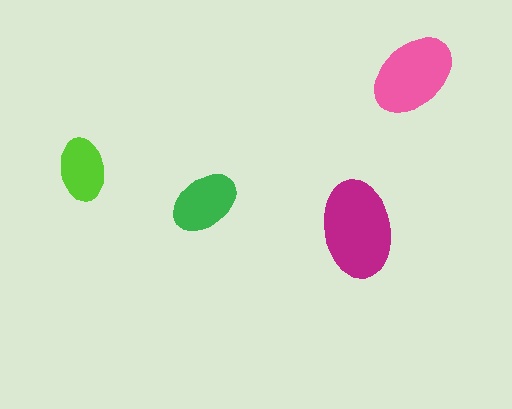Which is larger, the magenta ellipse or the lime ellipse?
The magenta one.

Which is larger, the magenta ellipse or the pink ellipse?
The magenta one.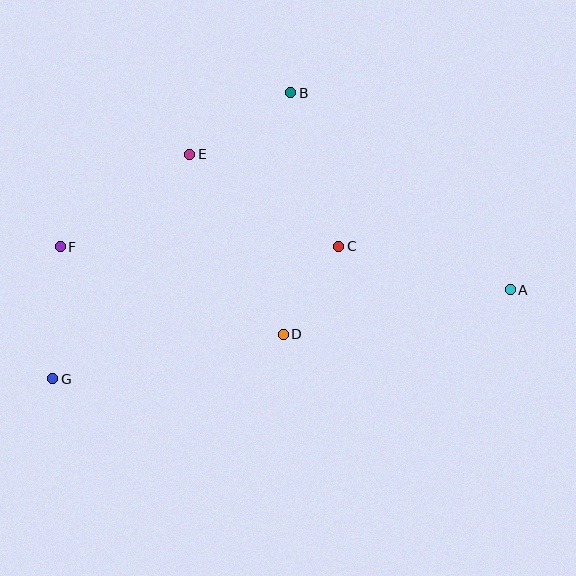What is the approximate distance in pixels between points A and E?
The distance between A and E is approximately 348 pixels.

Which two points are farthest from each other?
Points A and G are farthest from each other.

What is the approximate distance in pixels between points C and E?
The distance between C and E is approximately 175 pixels.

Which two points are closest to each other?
Points C and D are closest to each other.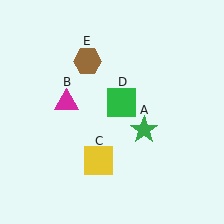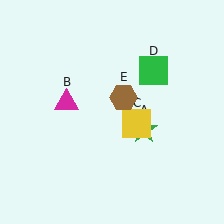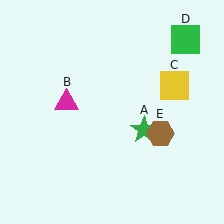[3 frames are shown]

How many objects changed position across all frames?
3 objects changed position: yellow square (object C), green square (object D), brown hexagon (object E).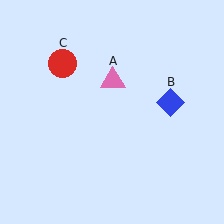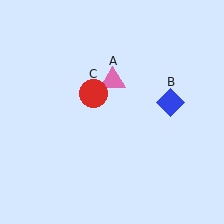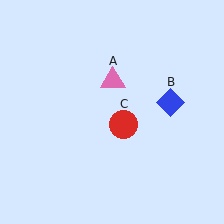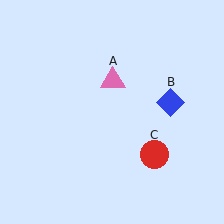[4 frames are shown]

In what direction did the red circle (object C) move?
The red circle (object C) moved down and to the right.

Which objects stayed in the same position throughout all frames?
Pink triangle (object A) and blue diamond (object B) remained stationary.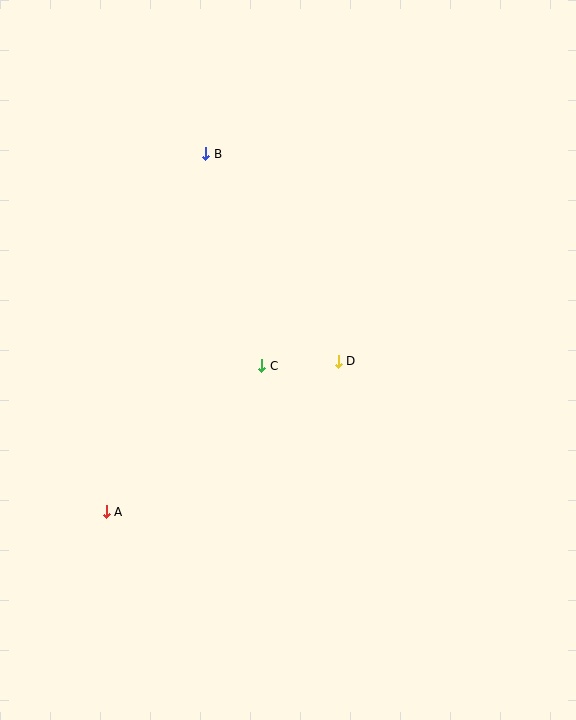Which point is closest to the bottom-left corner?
Point A is closest to the bottom-left corner.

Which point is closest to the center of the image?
Point C at (262, 366) is closest to the center.